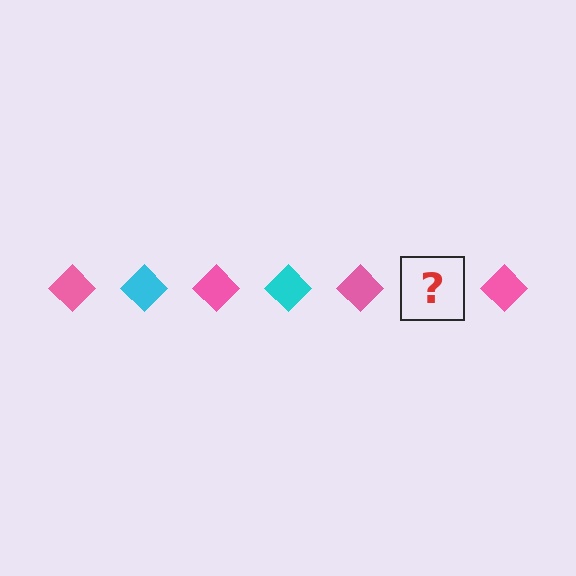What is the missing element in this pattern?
The missing element is a cyan diamond.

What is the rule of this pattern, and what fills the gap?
The rule is that the pattern cycles through pink, cyan diamonds. The gap should be filled with a cyan diamond.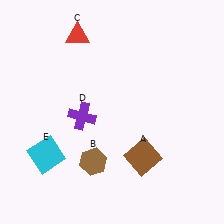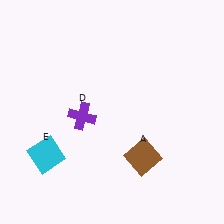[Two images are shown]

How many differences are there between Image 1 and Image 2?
There are 2 differences between the two images.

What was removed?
The red triangle (C), the brown hexagon (B) were removed in Image 2.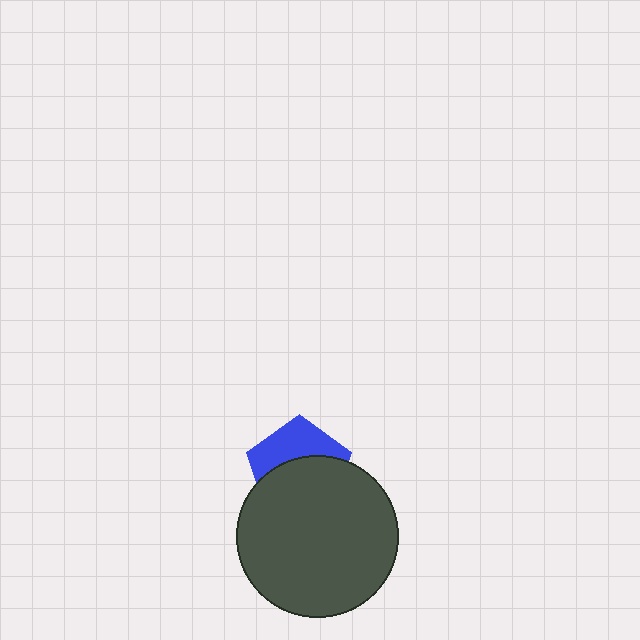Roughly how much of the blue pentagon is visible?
A small part of it is visible (roughly 42%).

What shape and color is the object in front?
The object in front is a dark gray circle.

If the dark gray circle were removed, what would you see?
You would see the complete blue pentagon.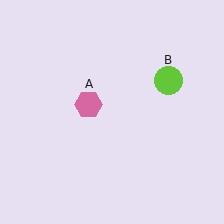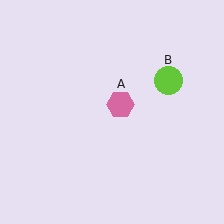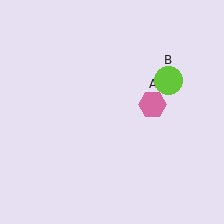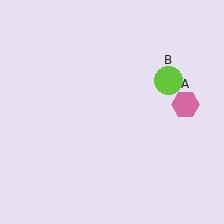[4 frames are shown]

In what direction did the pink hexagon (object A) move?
The pink hexagon (object A) moved right.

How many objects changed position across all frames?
1 object changed position: pink hexagon (object A).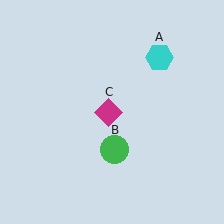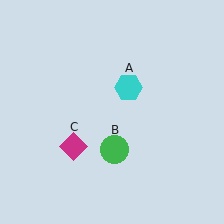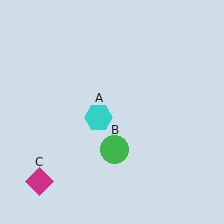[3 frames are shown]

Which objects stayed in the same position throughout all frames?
Green circle (object B) remained stationary.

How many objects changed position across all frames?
2 objects changed position: cyan hexagon (object A), magenta diamond (object C).